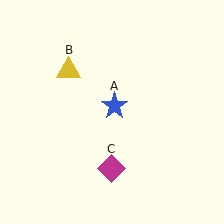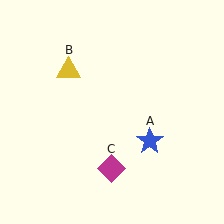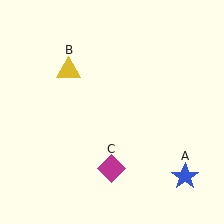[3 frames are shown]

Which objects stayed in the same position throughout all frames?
Yellow triangle (object B) and magenta diamond (object C) remained stationary.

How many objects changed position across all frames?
1 object changed position: blue star (object A).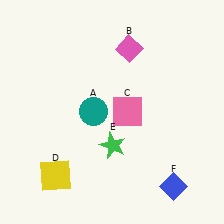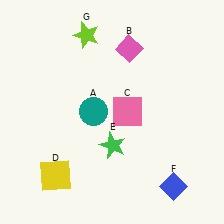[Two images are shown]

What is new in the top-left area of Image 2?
A lime star (G) was added in the top-left area of Image 2.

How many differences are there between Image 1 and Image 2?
There is 1 difference between the two images.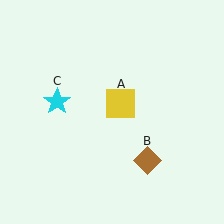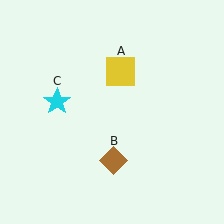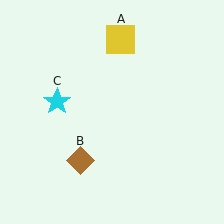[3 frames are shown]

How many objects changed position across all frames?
2 objects changed position: yellow square (object A), brown diamond (object B).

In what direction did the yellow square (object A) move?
The yellow square (object A) moved up.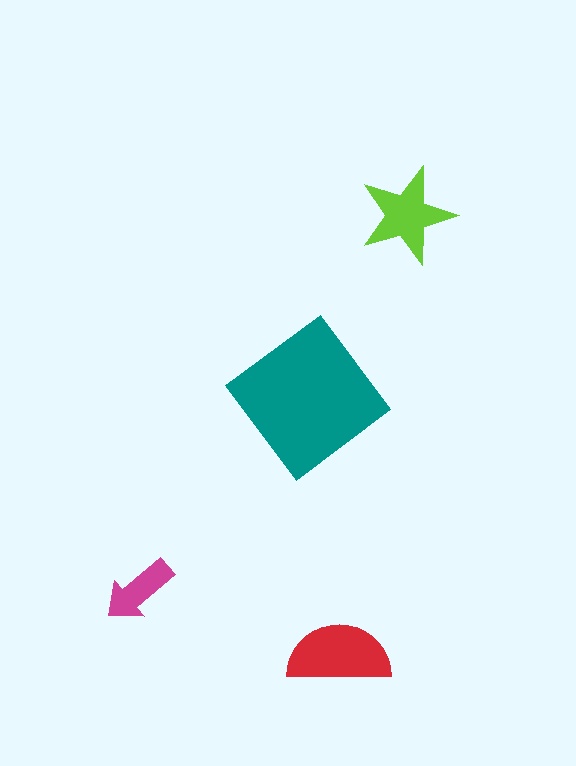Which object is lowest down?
The red semicircle is bottommost.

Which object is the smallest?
The magenta arrow.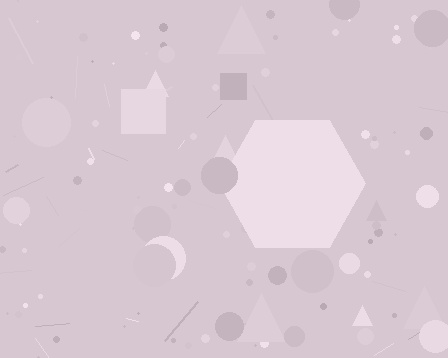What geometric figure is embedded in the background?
A hexagon is embedded in the background.